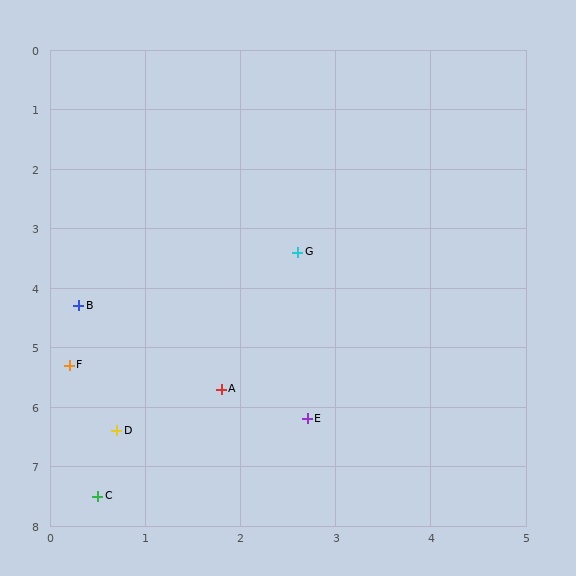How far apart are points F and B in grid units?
Points F and B are about 1.0 grid units apart.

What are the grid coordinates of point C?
Point C is at approximately (0.5, 7.5).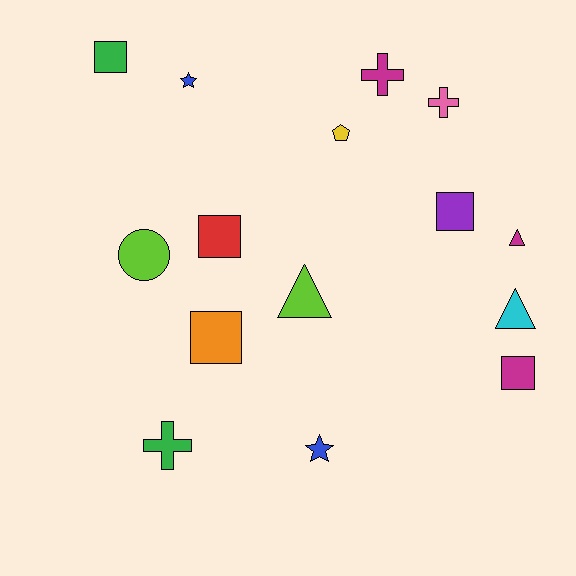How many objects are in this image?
There are 15 objects.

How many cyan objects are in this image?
There is 1 cyan object.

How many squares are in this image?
There are 5 squares.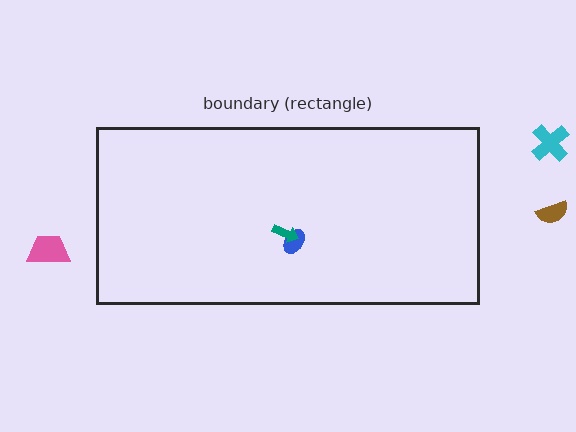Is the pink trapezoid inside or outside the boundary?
Outside.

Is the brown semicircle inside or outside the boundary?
Outside.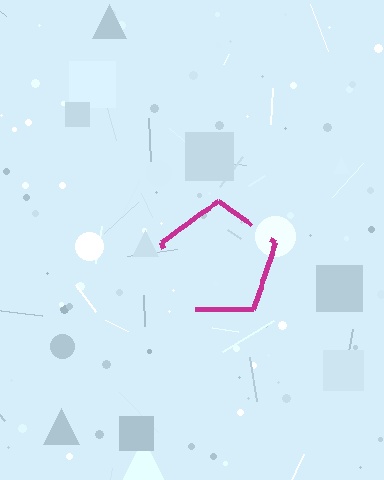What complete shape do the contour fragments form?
The contour fragments form a pentagon.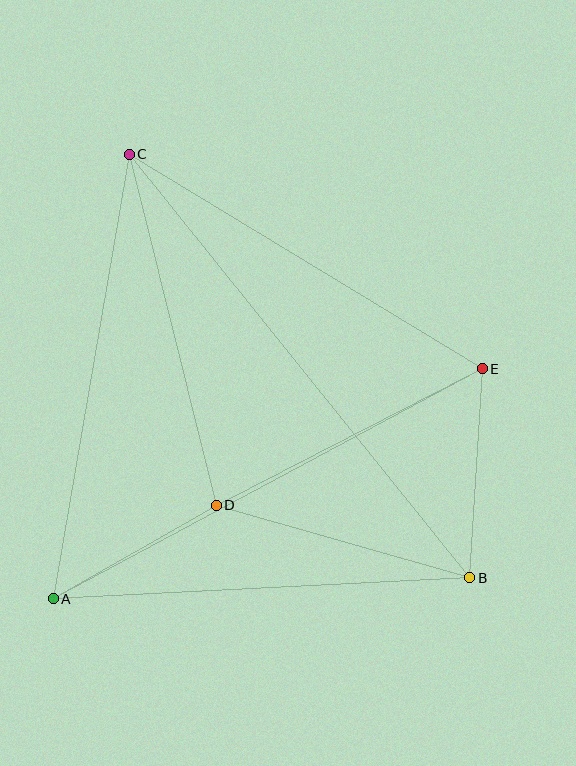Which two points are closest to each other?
Points A and D are closest to each other.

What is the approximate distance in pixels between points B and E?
The distance between B and E is approximately 210 pixels.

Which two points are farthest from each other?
Points B and C are farthest from each other.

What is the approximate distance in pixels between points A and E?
The distance between A and E is approximately 487 pixels.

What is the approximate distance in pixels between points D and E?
The distance between D and E is approximately 299 pixels.